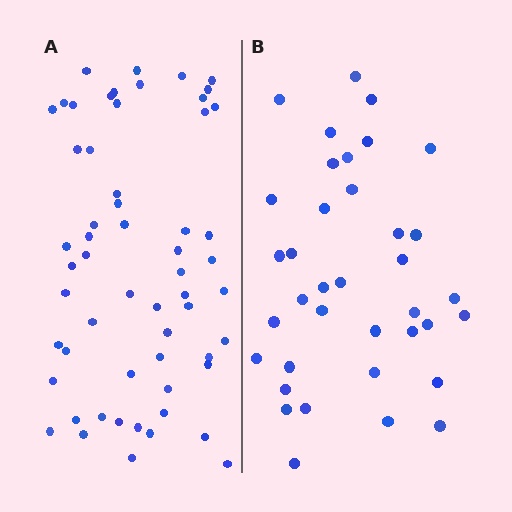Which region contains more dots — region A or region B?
Region A (the left region) has more dots.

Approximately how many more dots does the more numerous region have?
Region A has approximately 20 more dots than region B.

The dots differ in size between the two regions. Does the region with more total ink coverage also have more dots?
No. Region B has more total ink coverage because its dots are larger, but region A actually contains more individual dots. Total area can be misleading — the number of items is what matters here.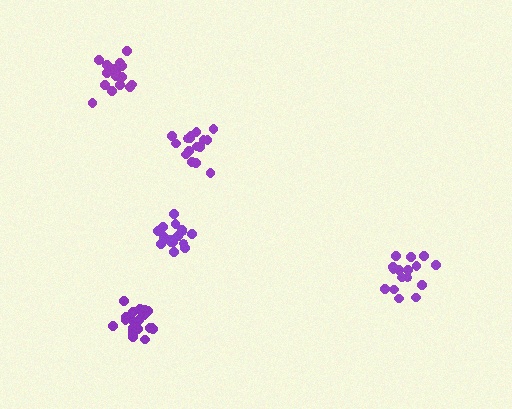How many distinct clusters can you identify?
There are 5 distinct clusters.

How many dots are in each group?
Group 1: 16 dots, Group 2: 18 dots, Group 3: 16 dots, Group 4: 21 dots, Group 5: 19 dots (90 total).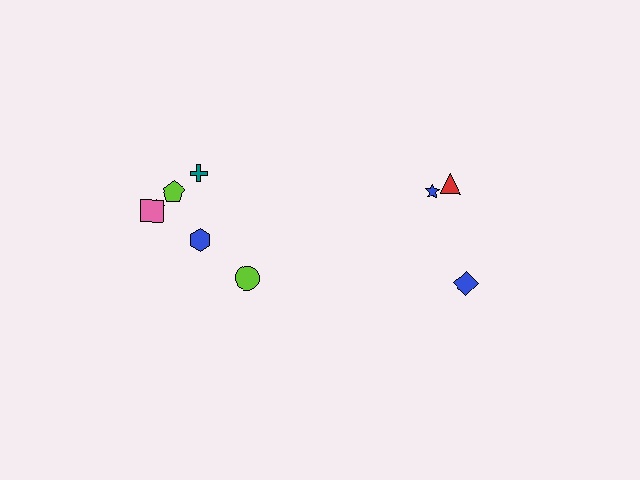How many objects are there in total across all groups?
There are 9 objects.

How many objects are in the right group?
There are 3 objects.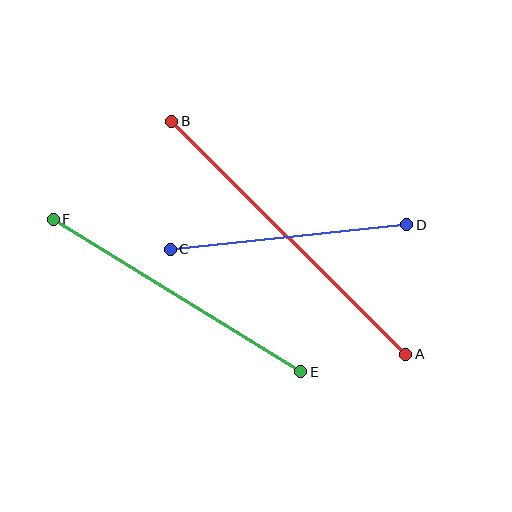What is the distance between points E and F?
The distance is approximately 290 pixels.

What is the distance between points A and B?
The distance is approximately 330 pixels.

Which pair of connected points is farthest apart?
Points A and B are farthest apart.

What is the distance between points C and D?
The distance is approximately 238 pixels.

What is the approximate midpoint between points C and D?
The midpoint is at approximately (289, 237) pixels.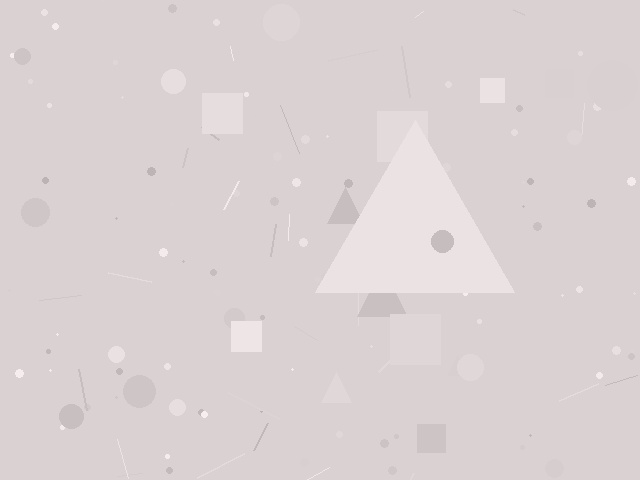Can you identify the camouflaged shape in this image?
The camouflaged shape is a triangle.